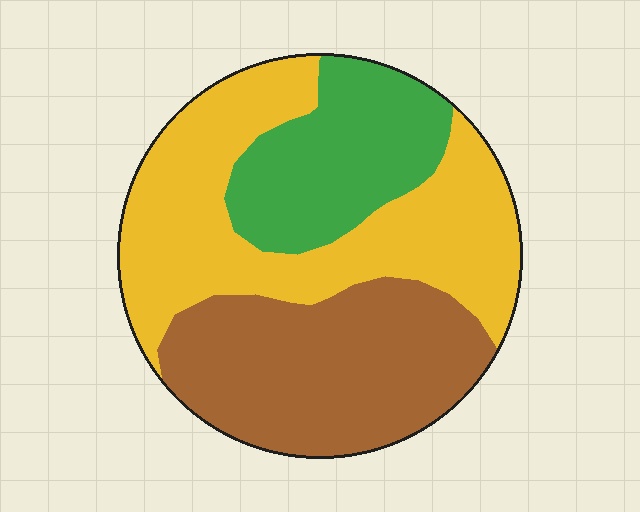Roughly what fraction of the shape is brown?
Brown takes up about one third (1/3) of the shape.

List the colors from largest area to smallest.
From largest to smallest: yellow, brown, green.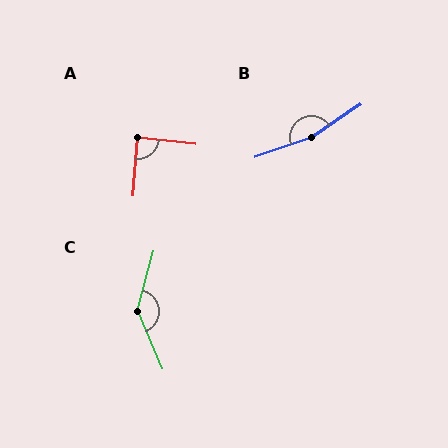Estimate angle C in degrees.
Approximately 141 degrees.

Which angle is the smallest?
A, at approximately 88 degrees.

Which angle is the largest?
B, at approximately 165 degrees.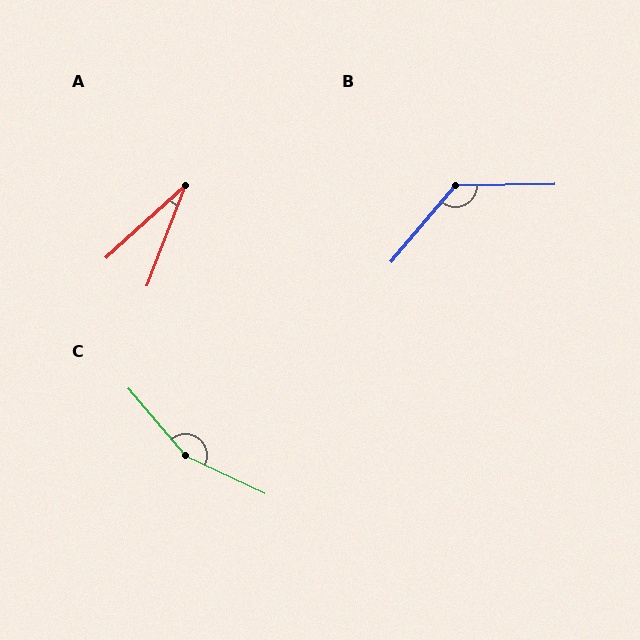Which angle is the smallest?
A, at approximately 26 degrees.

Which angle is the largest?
C, at approximately 156 degrees.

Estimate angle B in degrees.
Approximately 131 degrees.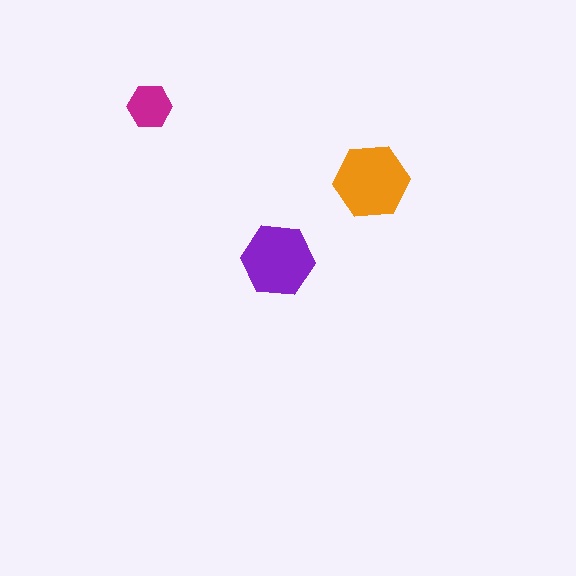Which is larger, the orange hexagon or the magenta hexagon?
The orange one.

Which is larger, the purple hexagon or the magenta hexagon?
The purple one.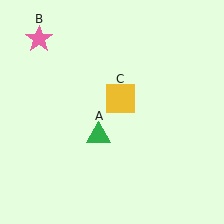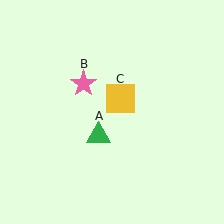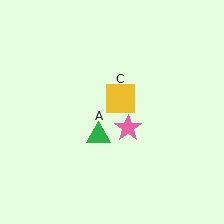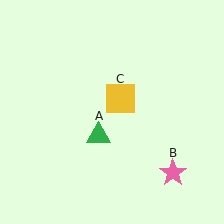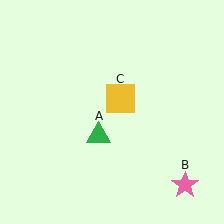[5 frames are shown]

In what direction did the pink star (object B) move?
The pink star (object B) moved down and to the right.